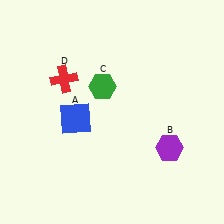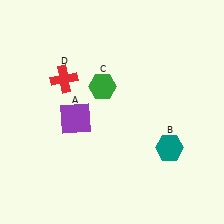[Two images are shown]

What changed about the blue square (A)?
In Image 1, A is blue. In Image 2, it changed to purple.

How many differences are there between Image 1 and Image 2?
There are 2 differences between the two images.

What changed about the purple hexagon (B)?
In Image 1, B is purple. In Image 2, it changed to teal.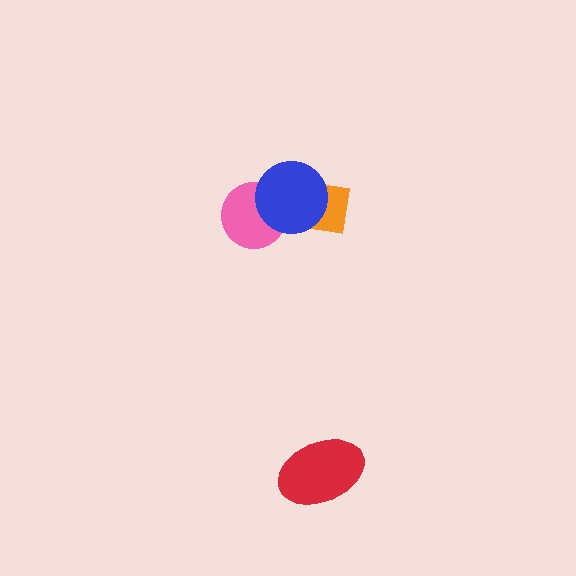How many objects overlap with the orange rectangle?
2 objects overlap with the orange rectangle.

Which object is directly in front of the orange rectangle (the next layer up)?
The pink circle is directly in front of the orange rectangle.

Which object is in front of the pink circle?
The blue circle is in front of the pink circle.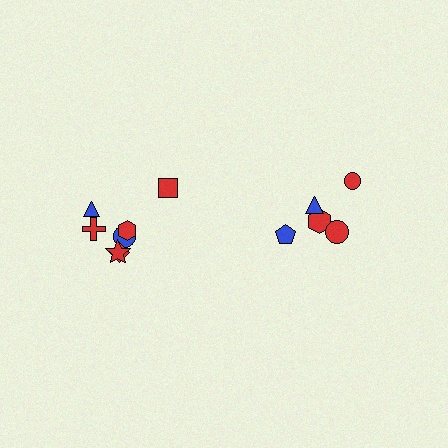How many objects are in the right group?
There are 5 objects.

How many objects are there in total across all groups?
There are 12 objects.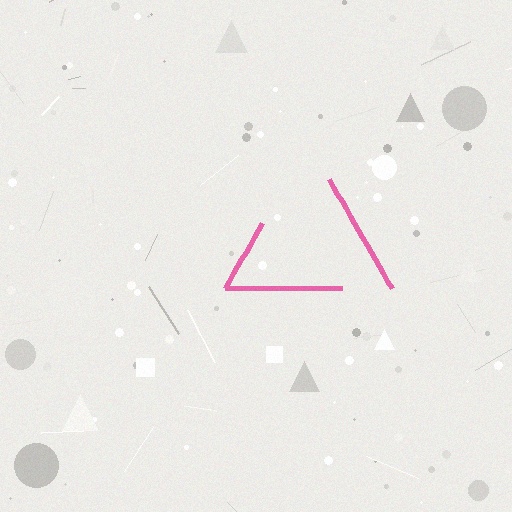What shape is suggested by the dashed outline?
The dashed outline suggests a triangle.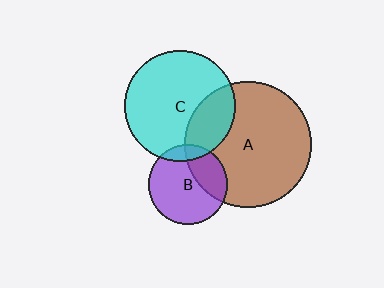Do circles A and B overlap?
Yes.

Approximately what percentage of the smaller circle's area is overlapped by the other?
Approximately 30%.